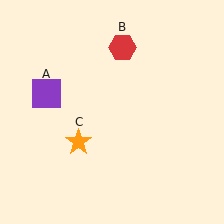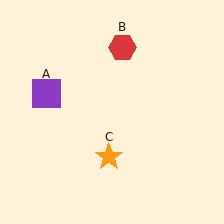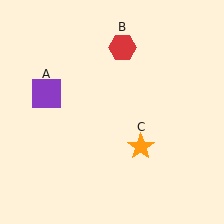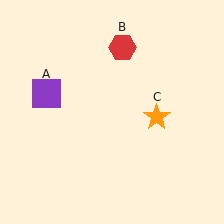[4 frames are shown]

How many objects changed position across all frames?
1 object changed position: orange star (object C).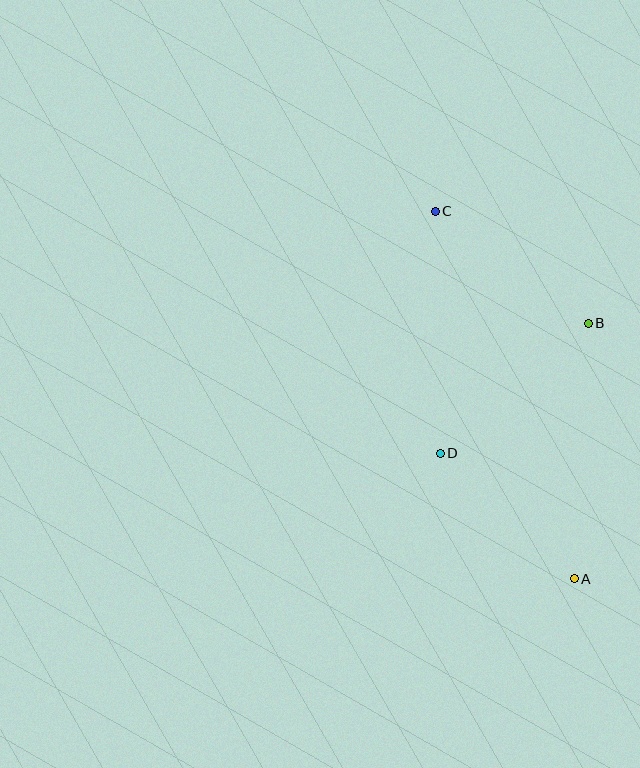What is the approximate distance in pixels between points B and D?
The distance between B and D is approximately 197 pixels.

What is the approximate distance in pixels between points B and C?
The distance between B and C is approximately 189 pixels.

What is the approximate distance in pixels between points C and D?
The distance between C and D is approximately 242 pixels.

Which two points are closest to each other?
Points A and D are closest to each other.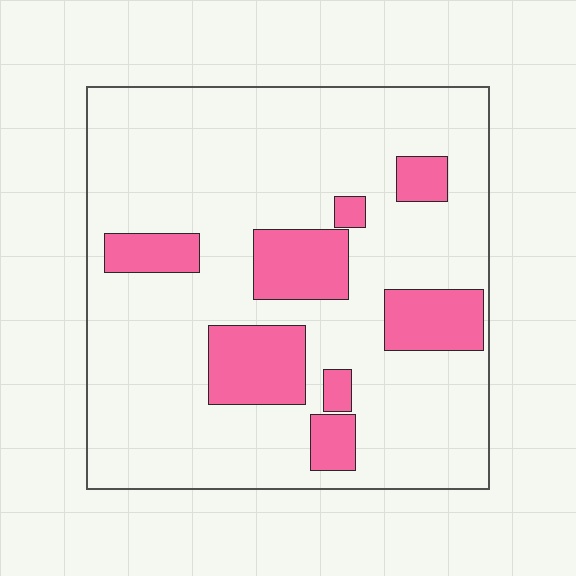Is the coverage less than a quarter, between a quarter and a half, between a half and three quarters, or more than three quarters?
Less than a quarter.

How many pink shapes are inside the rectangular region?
8.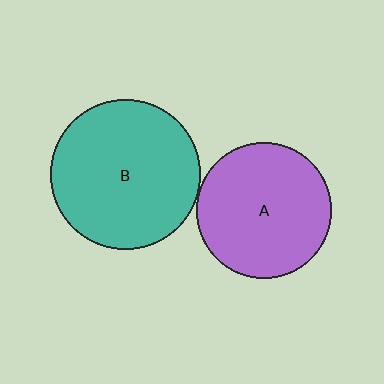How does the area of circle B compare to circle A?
Approximately 1.2 times.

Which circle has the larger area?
Circle B (teal).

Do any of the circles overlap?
No, none of the circles overlap.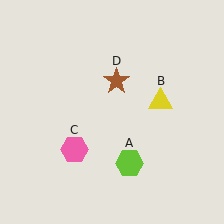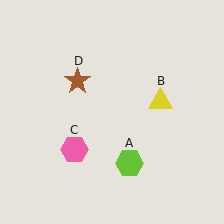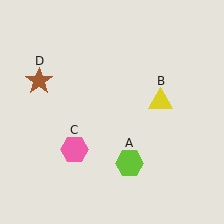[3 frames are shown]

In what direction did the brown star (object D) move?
The brown star (object D) moved left.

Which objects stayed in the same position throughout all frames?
Lime hexagon (object A) and yellow triangle (object B) and pink hexagon (object C) remained stationary.